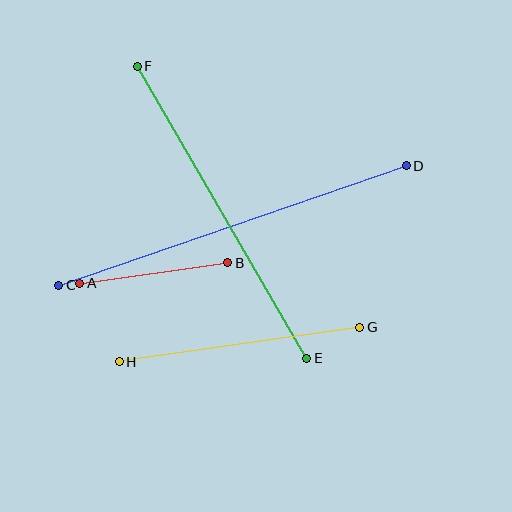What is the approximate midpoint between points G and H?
The midpoint is at approximately (240, 344) pixels.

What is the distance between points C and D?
The distance is approximately 368 pixels.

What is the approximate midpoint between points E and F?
The midpoint is at approximately (222, 212) pixels.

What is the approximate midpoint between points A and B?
The midpoint is at approximately (154, 273) pixels.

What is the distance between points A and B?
The distance is approximately 149 pixels.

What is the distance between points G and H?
The distance is approximately 243 pixels.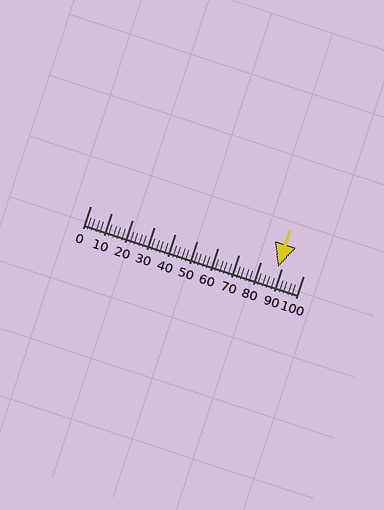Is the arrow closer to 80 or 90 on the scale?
The arrow is closer to 90.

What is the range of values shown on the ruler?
The ruler shows values from 0 to 100.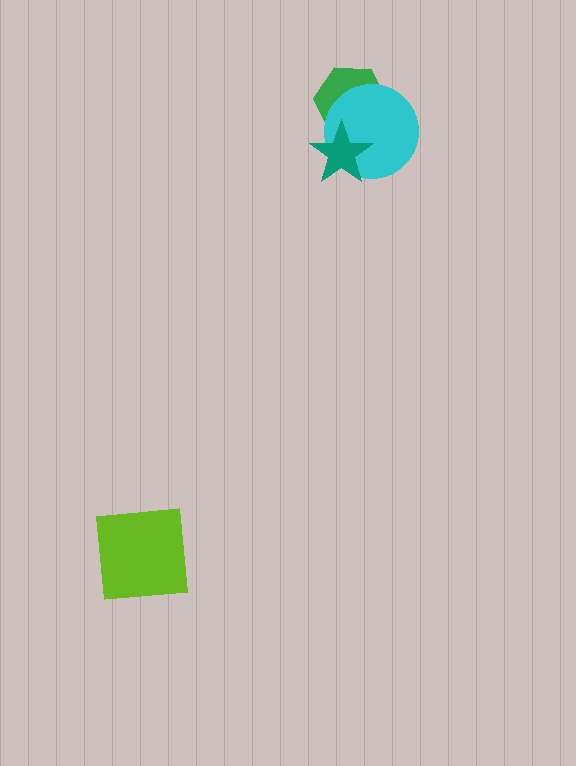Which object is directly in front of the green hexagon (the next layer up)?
The cyan circle is directly in front of the green hexagon.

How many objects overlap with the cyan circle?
2 objects overlap with the cyan circle.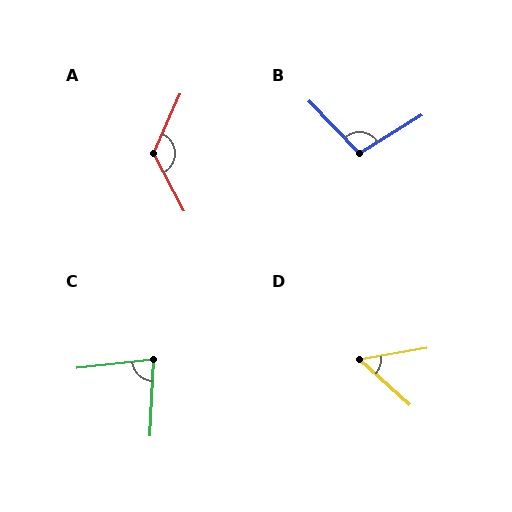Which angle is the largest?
A, at approximately 128 degrees.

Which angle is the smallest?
D, at approximately 51 degrees.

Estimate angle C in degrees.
Approximately 81 degrees.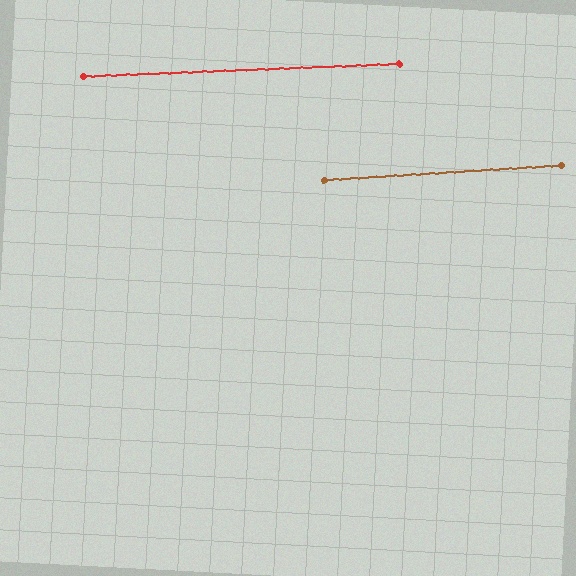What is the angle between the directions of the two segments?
Approximately 1 degree.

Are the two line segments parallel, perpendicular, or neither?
Parallel — their directions differ by only 1.1°.